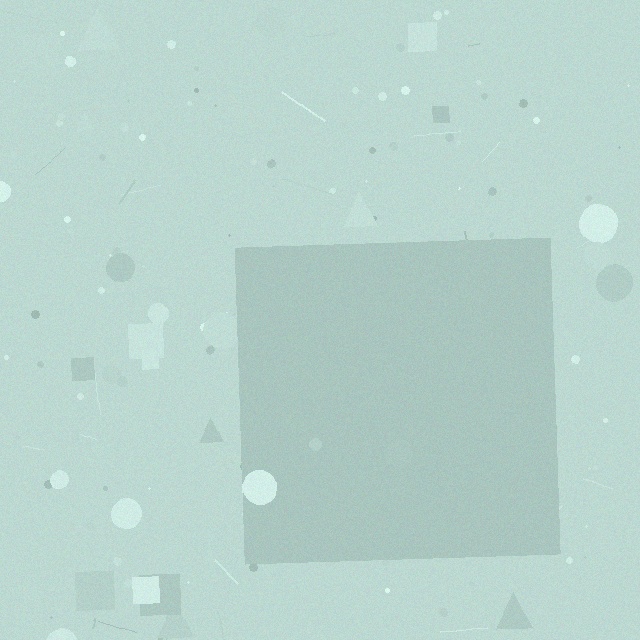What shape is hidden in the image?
A square is hidden in the image.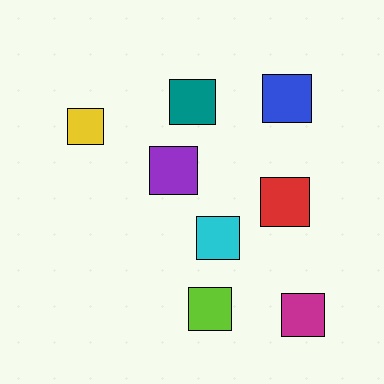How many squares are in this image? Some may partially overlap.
There are 8 squares.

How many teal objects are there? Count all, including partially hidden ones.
There is 1 teal object.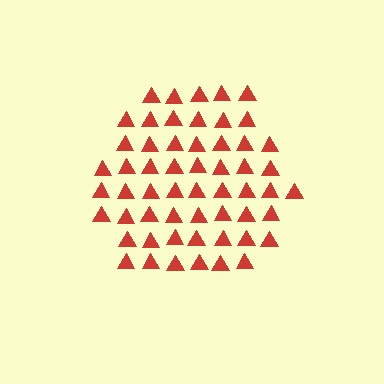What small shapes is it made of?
It is made of small triangles.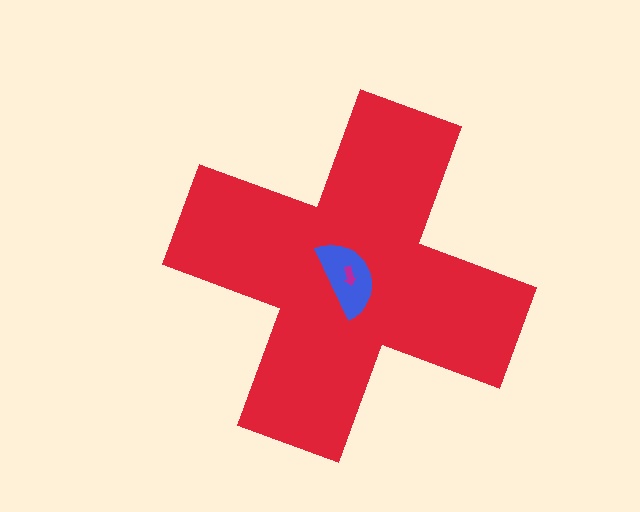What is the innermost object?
The magenta arrow.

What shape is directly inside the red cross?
The blue semicircle.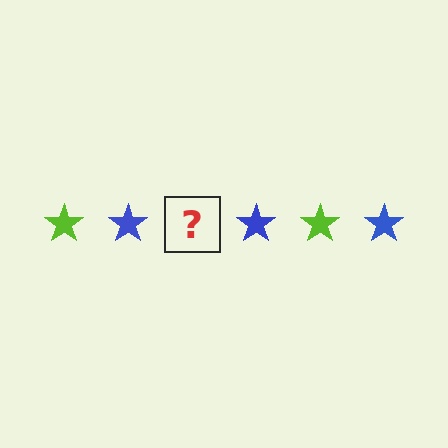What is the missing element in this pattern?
The missing element is a lime star.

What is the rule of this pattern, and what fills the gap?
The rule is that the pattern cycles through lime, blue stars. The gap should be filled with a lime star.